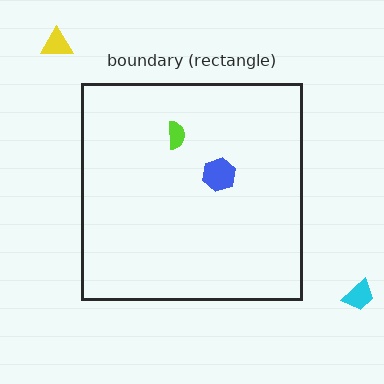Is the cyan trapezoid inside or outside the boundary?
Outside.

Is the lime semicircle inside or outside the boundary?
Inside.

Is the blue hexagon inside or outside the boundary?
Inside.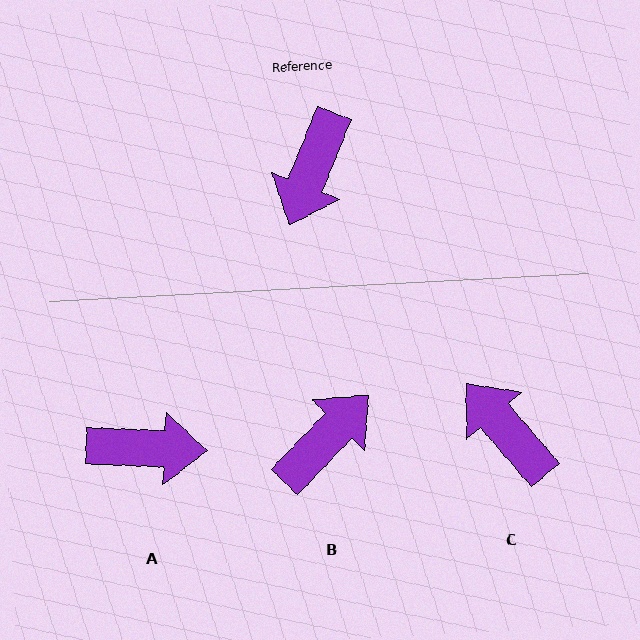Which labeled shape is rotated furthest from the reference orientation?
B, about 158 degrees away.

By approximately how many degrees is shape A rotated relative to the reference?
Approximately 110 degrees counter-clockwise.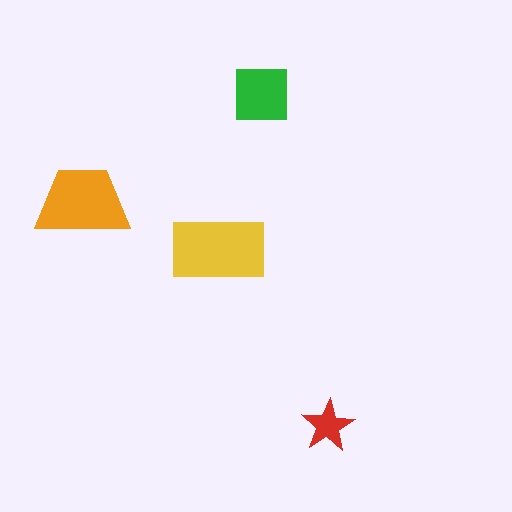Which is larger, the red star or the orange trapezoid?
The orange trapezoid.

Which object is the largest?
The yellow rectangle.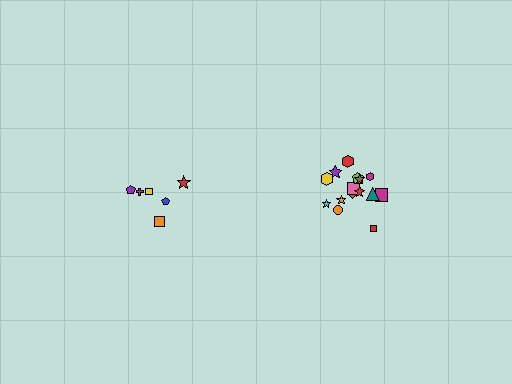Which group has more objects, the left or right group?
The right group.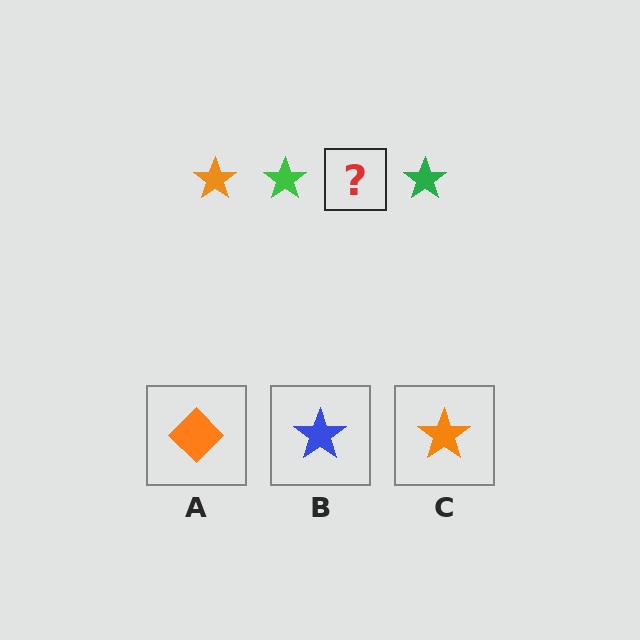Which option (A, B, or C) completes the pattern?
C.